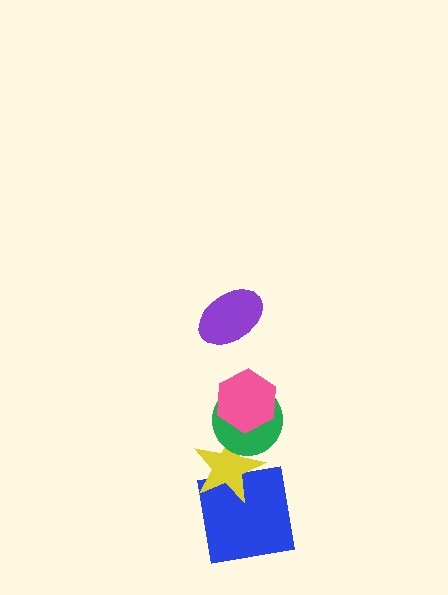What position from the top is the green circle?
The green circle is 3rd from the top.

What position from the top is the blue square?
The blue square is 5th from the top.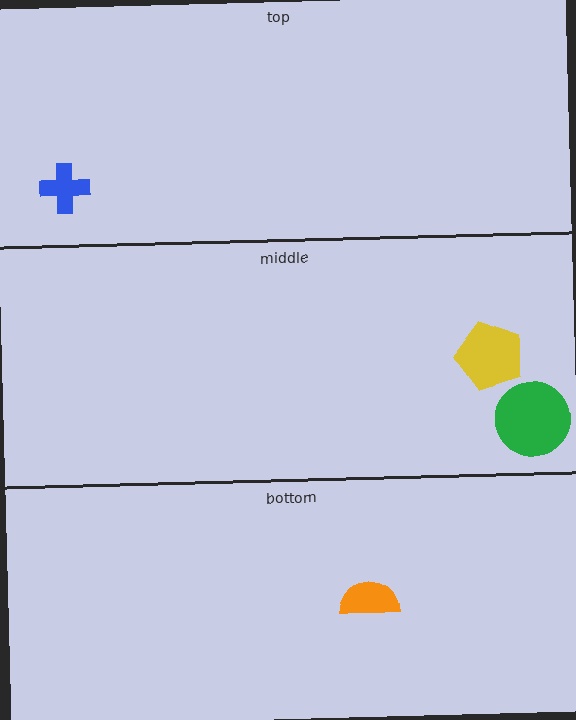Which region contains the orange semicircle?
The bottom region.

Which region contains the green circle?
The middle region.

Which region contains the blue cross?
The top region.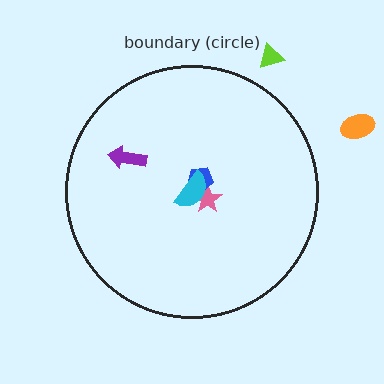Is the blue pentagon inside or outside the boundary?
Inside.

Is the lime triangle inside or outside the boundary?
Outside.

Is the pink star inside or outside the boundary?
Inside.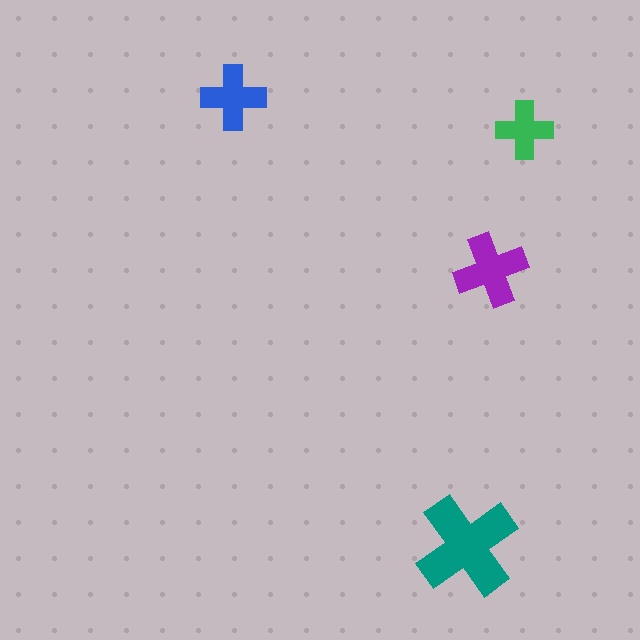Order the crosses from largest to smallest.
the teal one, the purple one, the blue one, the green one.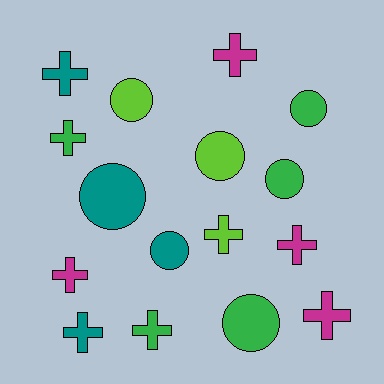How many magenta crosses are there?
There are 4 magenta crosses.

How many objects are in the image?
There are 16 objects.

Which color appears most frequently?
Green, with 5 objects.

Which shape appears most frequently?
Cross, with 9 objects.